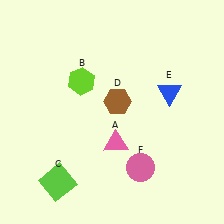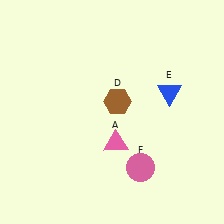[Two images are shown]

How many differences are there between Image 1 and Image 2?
There are 2 differences between the two images.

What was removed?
The lime hexagon (B), the lime square (C) were removed in Image 2.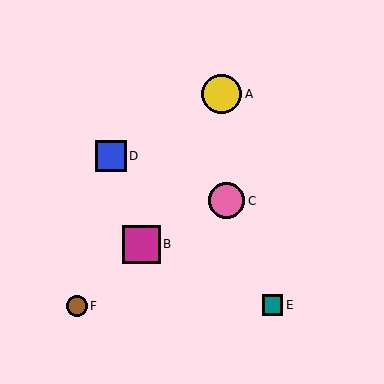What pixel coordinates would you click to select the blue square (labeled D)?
Click at (111, 156) to select the blue square D.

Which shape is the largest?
The yellow circle (labeled A) is the largest.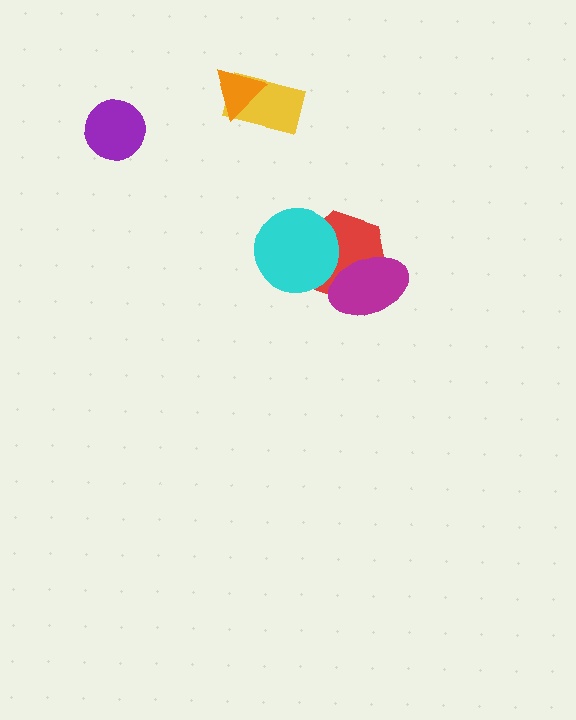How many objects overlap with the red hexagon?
2 objects overlap with the red hexagon.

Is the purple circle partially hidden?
No, no other shape covers it.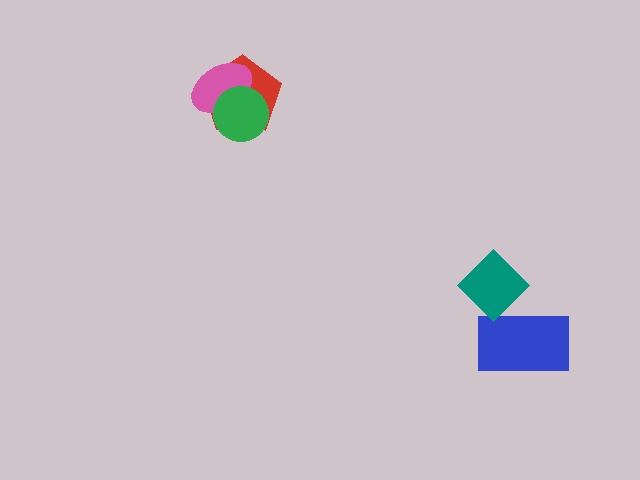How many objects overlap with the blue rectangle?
1 object overlaps with the blue rectangle.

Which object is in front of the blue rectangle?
The teal diamond is in front of the blue rectangle.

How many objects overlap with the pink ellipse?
2 objects overlap with the pink ellipse.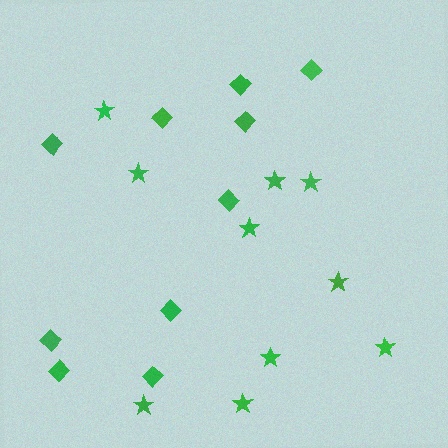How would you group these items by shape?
There are 2 groups: one group of diamonds (10) and one group of stars (10).